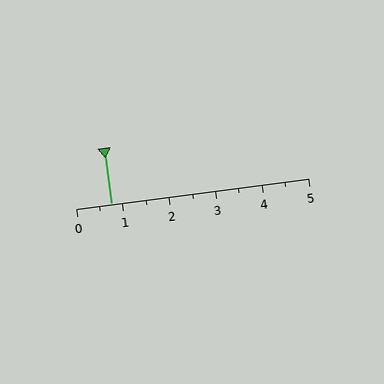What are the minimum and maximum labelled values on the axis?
The axis runs from 0 to 5.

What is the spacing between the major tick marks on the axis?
The major ticks are spaced 1 apart.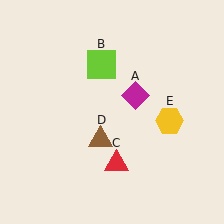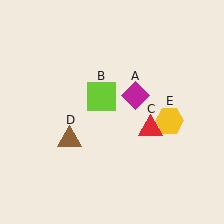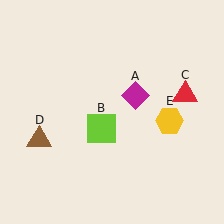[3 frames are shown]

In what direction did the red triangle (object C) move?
The red triangle (object C) moved up and to the right.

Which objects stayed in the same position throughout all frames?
Magenta diamond (object A) and yellow hexagon (object E) remained stationary.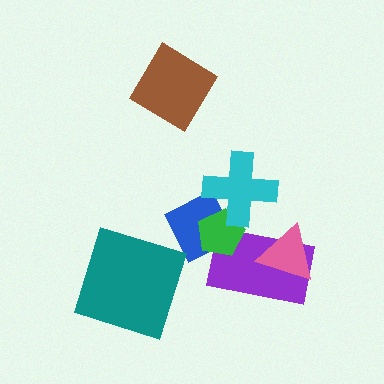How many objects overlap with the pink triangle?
1 object overlaps with the pink triangle.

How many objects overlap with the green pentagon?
3 objects overlap with the green pentagon.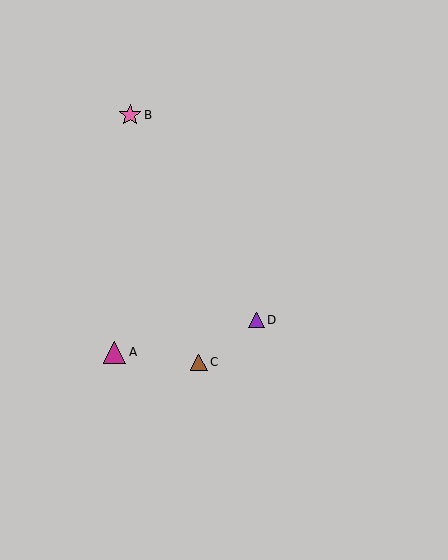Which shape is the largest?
The magenta triangle (labeled A) is the largest.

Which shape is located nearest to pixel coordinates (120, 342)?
The magenta triangle (labeled A) at (115, 352) is nearest to that location.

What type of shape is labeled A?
Shape A is a magenta triangle.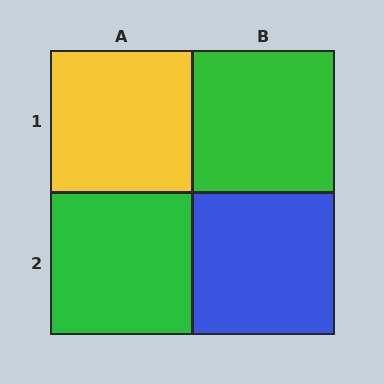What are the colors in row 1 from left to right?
Yellow, green.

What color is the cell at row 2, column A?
Green.